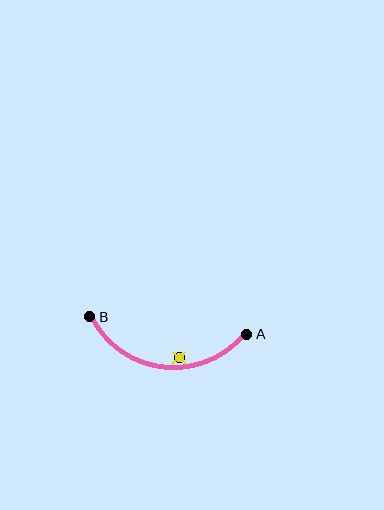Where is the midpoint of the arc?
The arc midpoint is the point on the curve farthest from the straight line joining A and B. It sits below that line.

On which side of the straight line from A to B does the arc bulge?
The arc bulges below the straight line connecting A and B.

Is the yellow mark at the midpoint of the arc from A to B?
No — the yellow mark does not lie on the arc at all. It sits slightly inside the curve.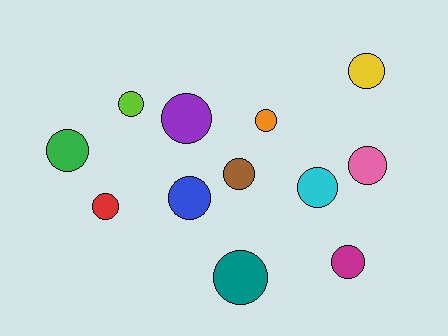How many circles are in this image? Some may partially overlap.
There are 12 circles.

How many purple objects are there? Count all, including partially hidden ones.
There is 1 purple object.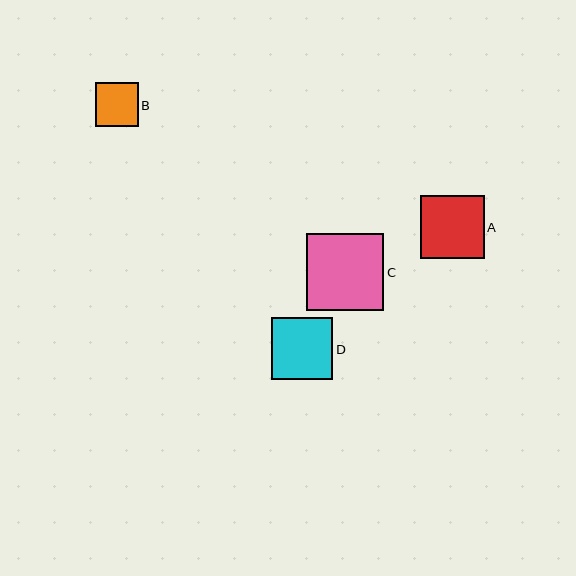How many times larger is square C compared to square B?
Square C is approximately 1.8 times the size of square B.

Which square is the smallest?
Square B is the smallest with a size of approximately 43 pixels.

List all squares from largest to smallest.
From largest to smallest: C, A, D, B.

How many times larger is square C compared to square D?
Square C is approximately 1.3 times the size of square D.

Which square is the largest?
Square C is the largest with a size of approximately 77 pixels.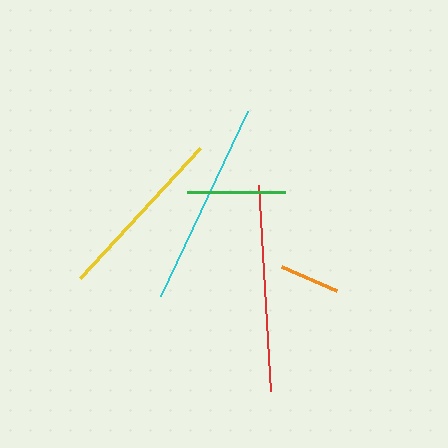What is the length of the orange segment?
The orange segment is approximately 60 pixels long.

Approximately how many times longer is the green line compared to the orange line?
The green line is approximately 1.6 times the length of the orange line.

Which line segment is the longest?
The red line is the longest at approximately 206 pixels.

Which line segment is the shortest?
The orange line is the shortest at approximately 60 pixels.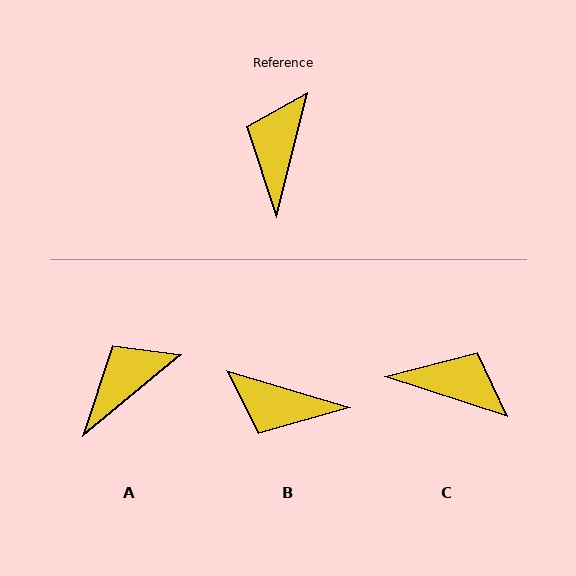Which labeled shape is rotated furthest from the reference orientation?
C, about 94 degrees away.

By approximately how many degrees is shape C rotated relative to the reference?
Approximately 94 degrees clockwise.